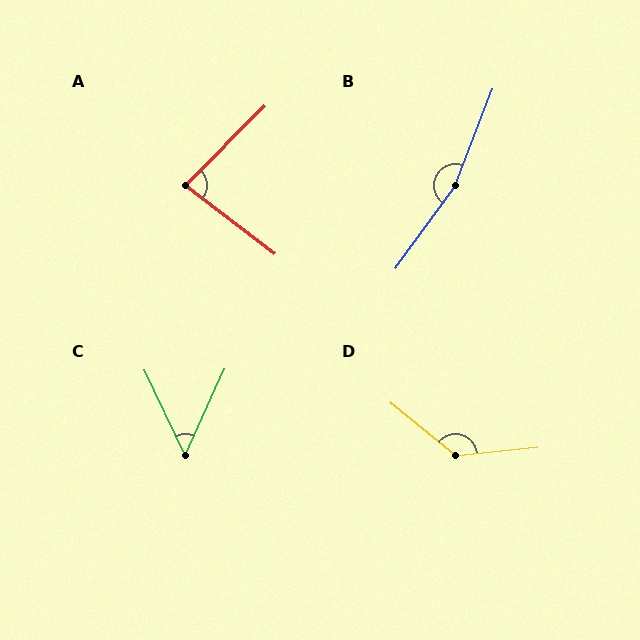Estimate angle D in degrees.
Approximately 135 degrees.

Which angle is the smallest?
C, at approximately 50 degrees.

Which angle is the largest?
B, at approximately 165 degrees.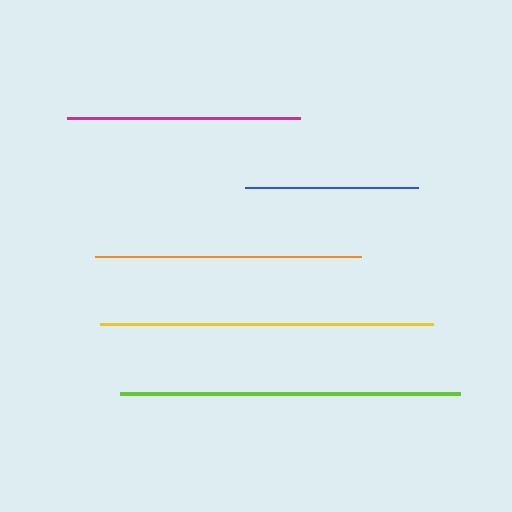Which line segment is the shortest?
The blue line is the shortest at approximately 173 pixels.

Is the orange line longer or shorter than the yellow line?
The yellow line is longer than the orange line.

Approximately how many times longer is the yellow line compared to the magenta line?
The yellow line is approximately 1.4 times the length of the magenta line.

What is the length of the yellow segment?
The yellow segment is approximately 333 pixels long.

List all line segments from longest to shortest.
From longest to shortest: lime, yellow, orange, magenta, blue.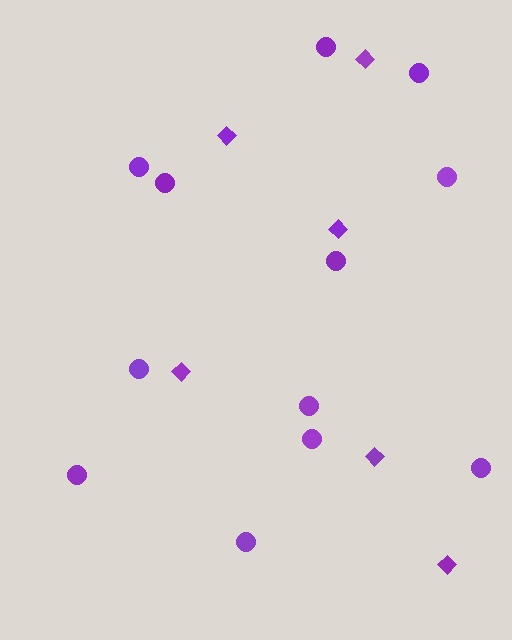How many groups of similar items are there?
There are 2 groups: one group of circles (12) and one group of diamonds (6).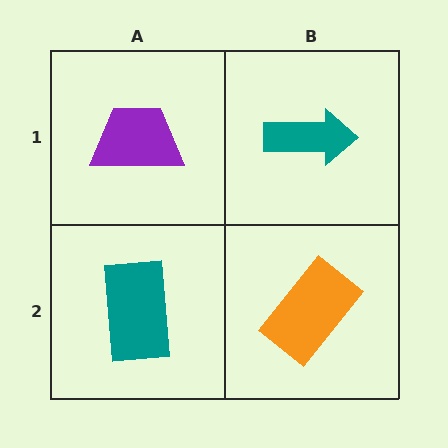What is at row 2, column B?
An orange rectangle.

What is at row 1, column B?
A teal arrow.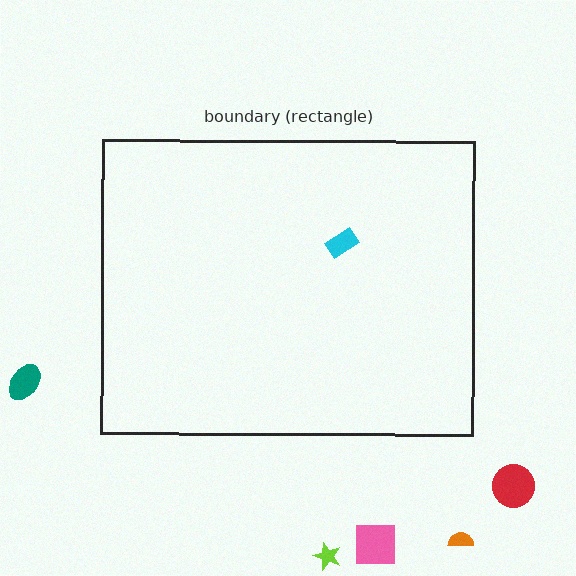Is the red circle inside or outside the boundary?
Outside.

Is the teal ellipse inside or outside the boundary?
Outside.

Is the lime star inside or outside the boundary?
Outside.